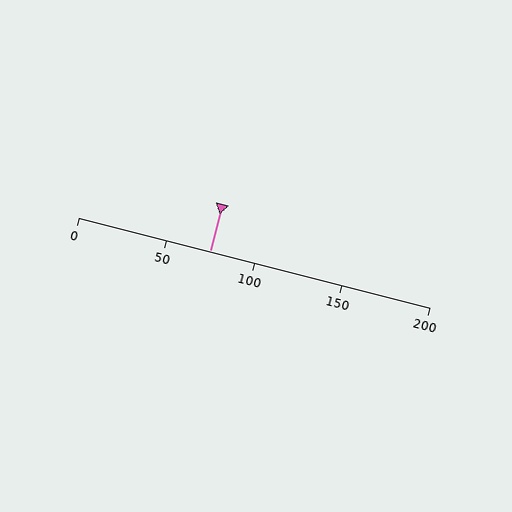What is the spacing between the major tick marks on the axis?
The major ticks are spaced 50 apart.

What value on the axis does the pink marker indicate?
The marker indicates approximately 75.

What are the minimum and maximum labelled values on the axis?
The axis runs from 0 to 200.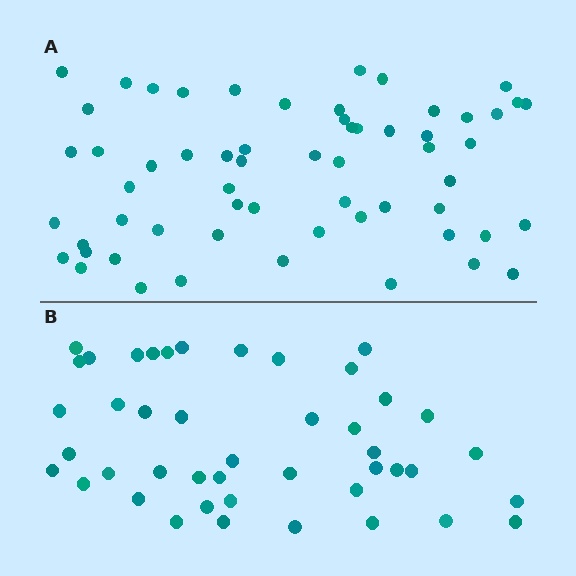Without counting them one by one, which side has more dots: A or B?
Region A (the top region) has more dots.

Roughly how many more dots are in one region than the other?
Region A has approximately 15 more dots than region B.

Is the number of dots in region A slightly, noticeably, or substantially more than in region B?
Region A has noticeably more, but not dramatically so. The ratio is roughly 1.4 to 1.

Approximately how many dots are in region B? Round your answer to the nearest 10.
About 40 dots. (The exact count is 44, which rounds to 40.)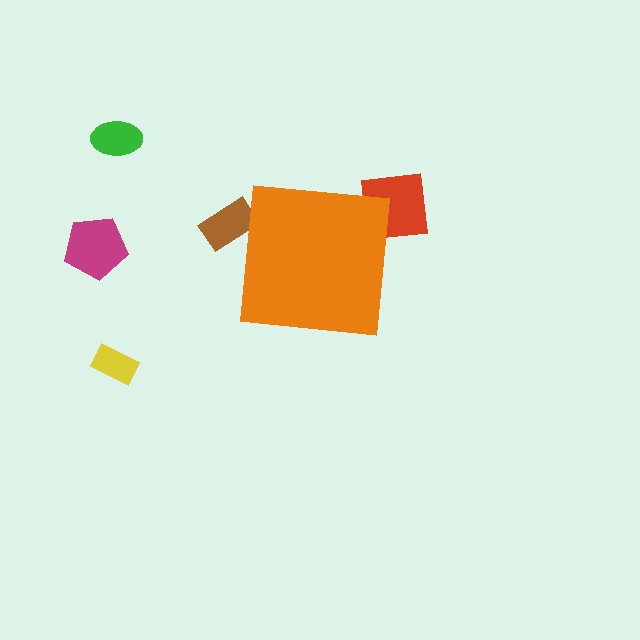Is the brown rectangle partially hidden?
Yes, the brown rectangle is partially hidden behind the orange square.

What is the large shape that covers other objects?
An orange square.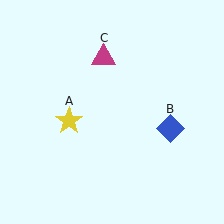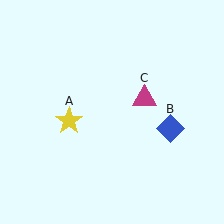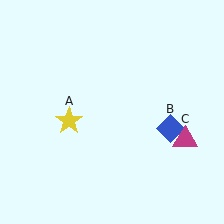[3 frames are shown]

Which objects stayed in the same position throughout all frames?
Yellow star (object A) and blue diamond (object B) remained stationary.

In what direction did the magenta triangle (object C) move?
The magenta triangle (object C) moved down and to the right.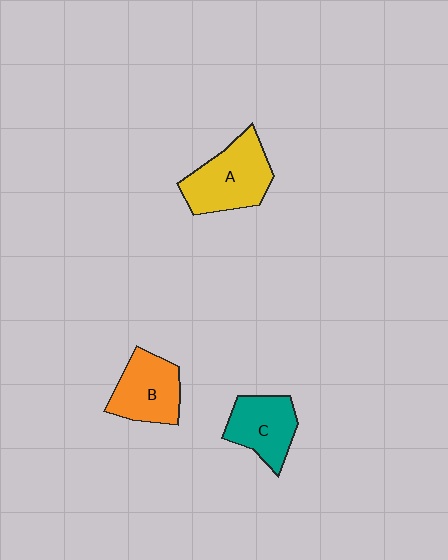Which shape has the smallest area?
Shape C (teal).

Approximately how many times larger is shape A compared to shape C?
Approximately 1.3 times.